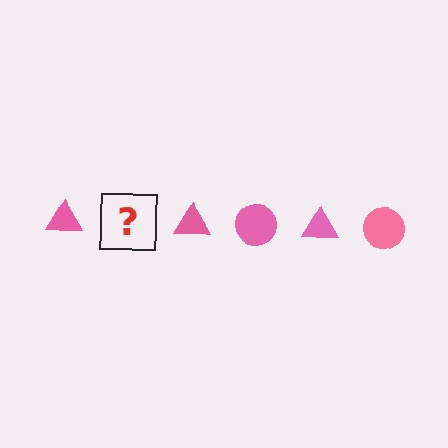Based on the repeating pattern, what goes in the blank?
The blank should be a pink circle.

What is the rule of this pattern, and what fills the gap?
The rule is that the pattern cycles through triangle, circle shapes in pink. The gap should be filled with a pink circle.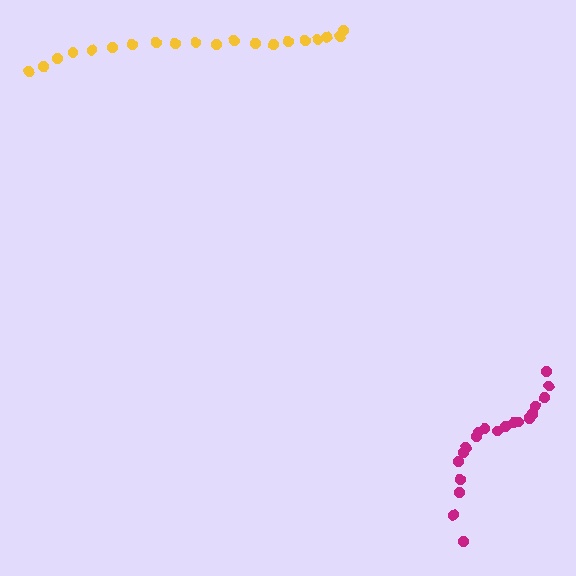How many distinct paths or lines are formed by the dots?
There are 2 distinct paths.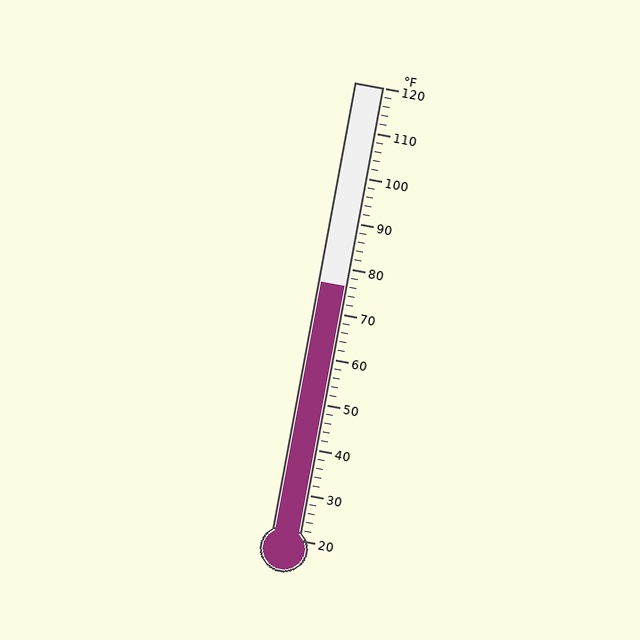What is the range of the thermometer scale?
The thermometer scale ranges from 20°F to 120°F.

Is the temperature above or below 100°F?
The temperature is below 100°F.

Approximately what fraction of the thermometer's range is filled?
The thermometer is filled to approximately 55% of its range.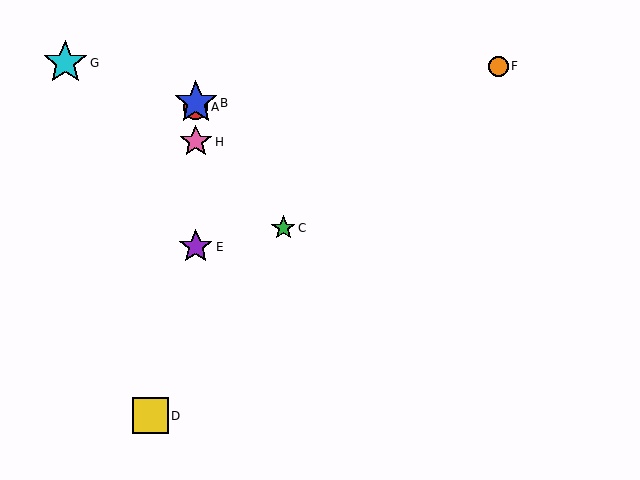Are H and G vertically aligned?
No, H is at x≈196 and G is at x≈65.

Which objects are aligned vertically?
Objects A, B, E, H are aligned vertically.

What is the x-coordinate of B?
Object B is at x≈196.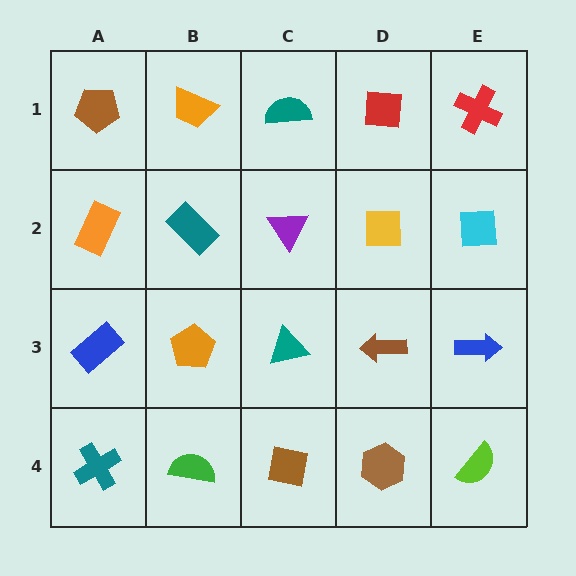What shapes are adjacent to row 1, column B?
A teal rectangle (row 2, column B), a brown pentagon (row 1, column A), a teal semicircle (row 1, column C).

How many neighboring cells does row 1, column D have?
3.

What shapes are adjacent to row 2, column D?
A red square (row 1, column D), a brown arrow (row 3, column D), a purple triangle (row 2, column C), a cyan square (row 2, column E).